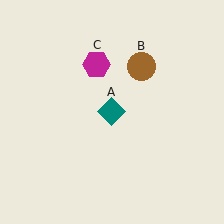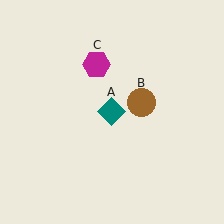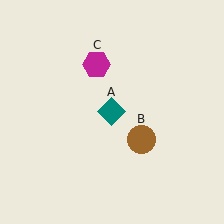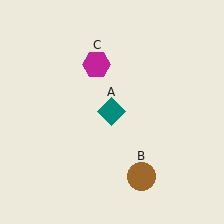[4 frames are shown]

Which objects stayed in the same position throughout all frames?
Teal diamond (object A) and magenta hexagon (object C) remained stationary.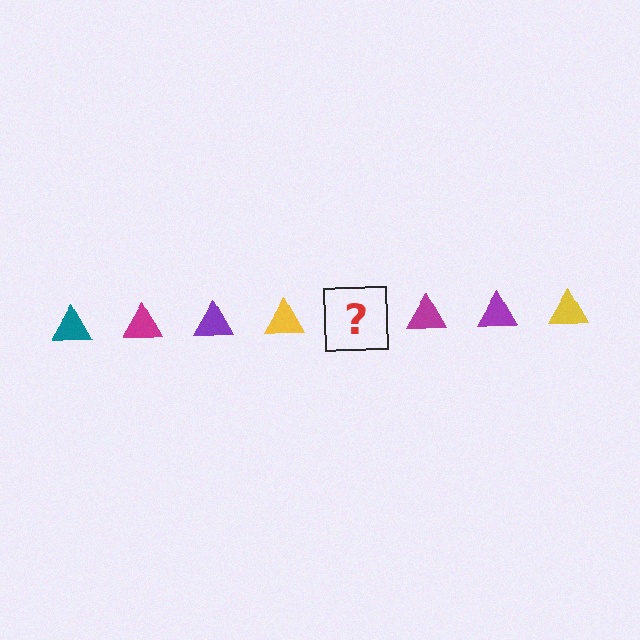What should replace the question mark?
The question mark should be replaced with a teal triangle.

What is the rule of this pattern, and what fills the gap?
The rule is that the pattern cycles through teal, magenta, purple, yellow triangles. The gap should be filled with a teal triangle.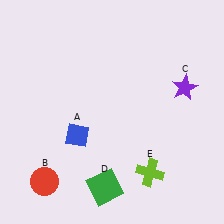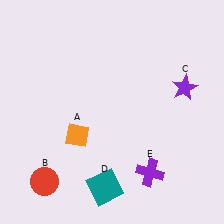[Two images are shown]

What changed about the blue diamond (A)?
In Image 1, A is blue. In Image 2, it changed to orange.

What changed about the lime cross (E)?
In Image 1, E is lime. In Image 2, it changed to purple.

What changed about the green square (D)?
In Image 1, D is green. In Image 2, it changed to teal.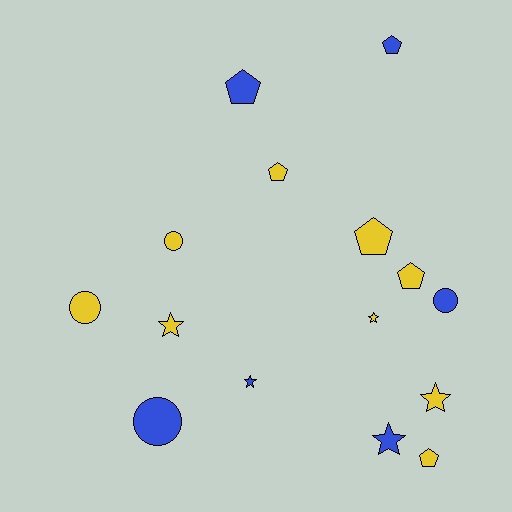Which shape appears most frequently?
Pentagon, with 6 objects.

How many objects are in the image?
There are 15 objects.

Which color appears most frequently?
Yellow, with 9 objects.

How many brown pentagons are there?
There are no brown pentagons.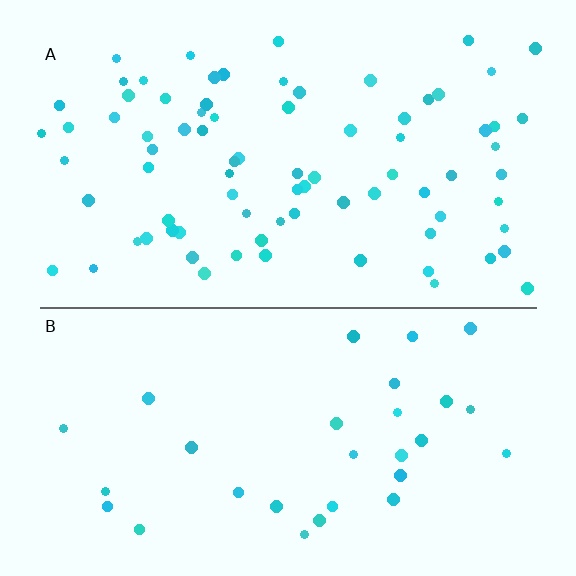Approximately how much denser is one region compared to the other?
Approximately 2.7× — region A over region B.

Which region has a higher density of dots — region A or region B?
A (the top).